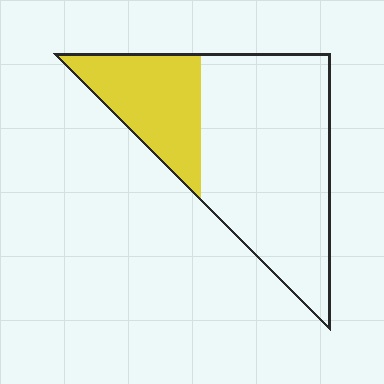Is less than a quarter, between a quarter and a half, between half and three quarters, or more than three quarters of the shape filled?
Between a quarter and a half.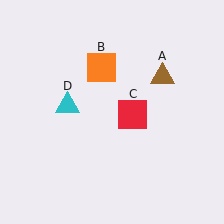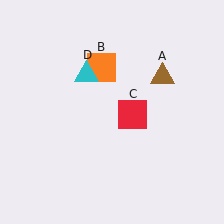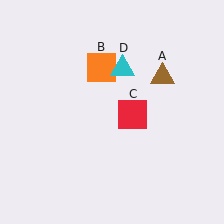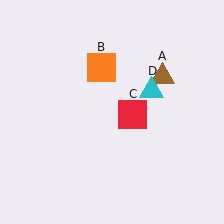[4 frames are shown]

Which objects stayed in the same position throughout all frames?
Brown triangle (object A) and orange square (object B) and red square (object C) remained stationary.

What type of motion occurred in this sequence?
The cyan triangle (object D) rotated clockwise around the center of the scene.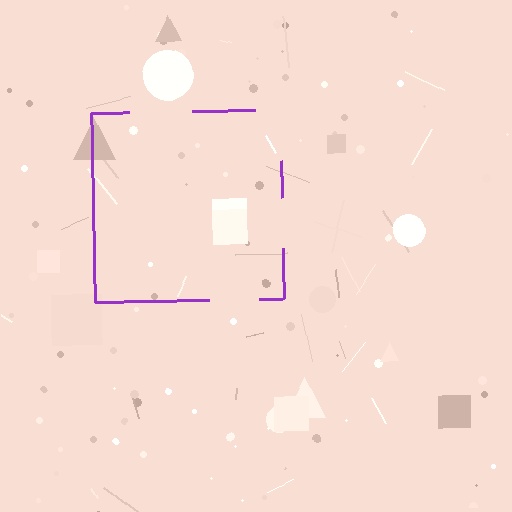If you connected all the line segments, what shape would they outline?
They would outline a square.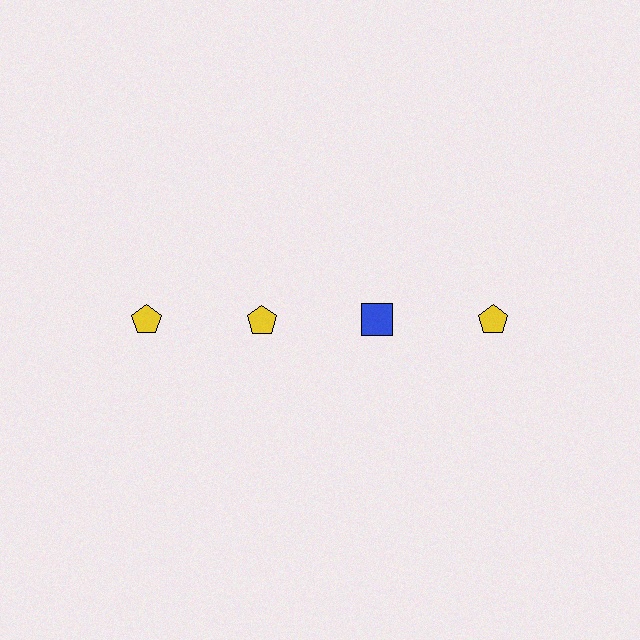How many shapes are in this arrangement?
There are 4 shapes arranged in a grid pattern.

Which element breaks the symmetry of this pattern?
The blue square in the top row, center column breaks the symmetry. All other shapes are yellow pentagons.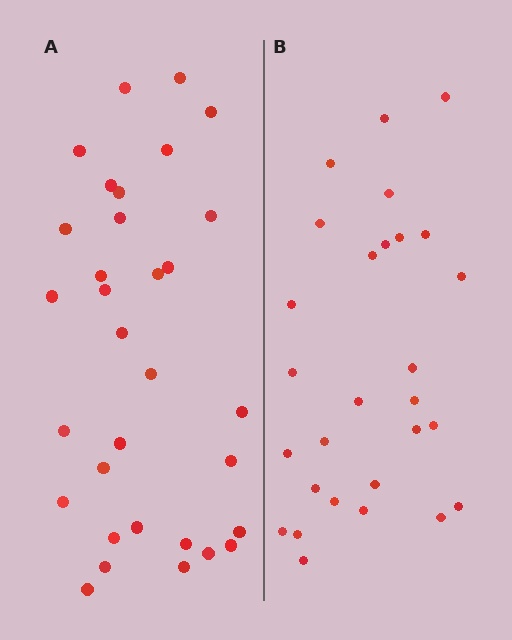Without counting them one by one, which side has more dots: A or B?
Region A (the left region) has more dots.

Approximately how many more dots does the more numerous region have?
Region A has about 4 more dots than region B.